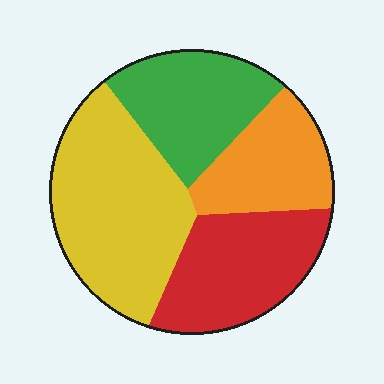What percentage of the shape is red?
Red takes up about one quarter (1/4) of the shape.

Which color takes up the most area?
Yellow, at roughly 35%.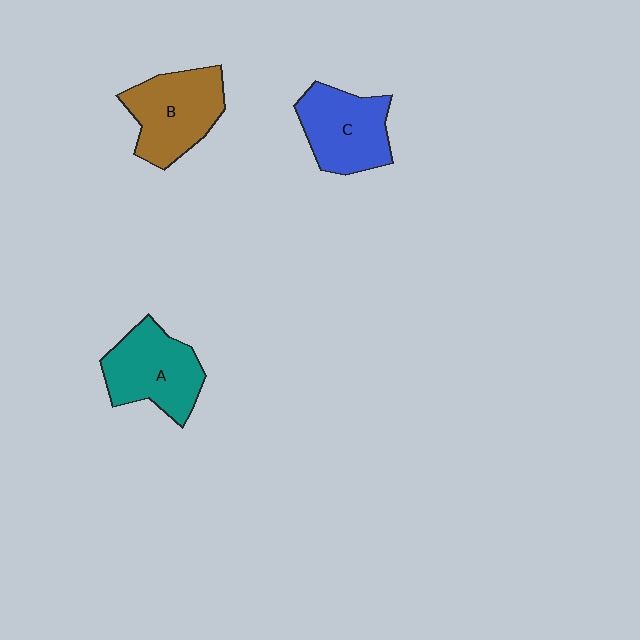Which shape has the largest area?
Shape B (brown).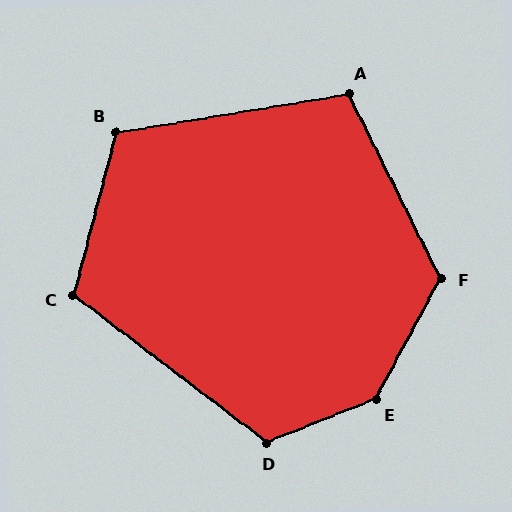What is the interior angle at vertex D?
Approximately 121 degrees (obtuse).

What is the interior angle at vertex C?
Approximately 113 degrees (obtuse).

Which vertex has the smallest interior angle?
A, at approximately 107 degrees.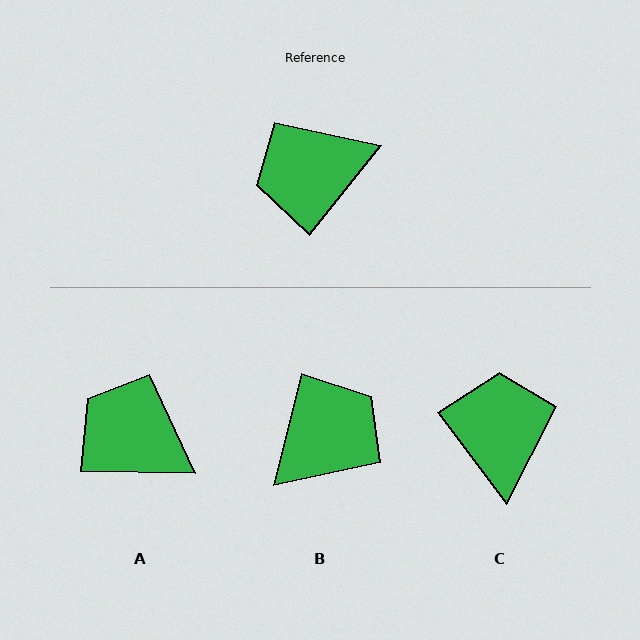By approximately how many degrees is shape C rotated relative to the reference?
Approximately 105 degrees clockwise.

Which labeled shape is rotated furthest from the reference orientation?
B, about 155 degrees away.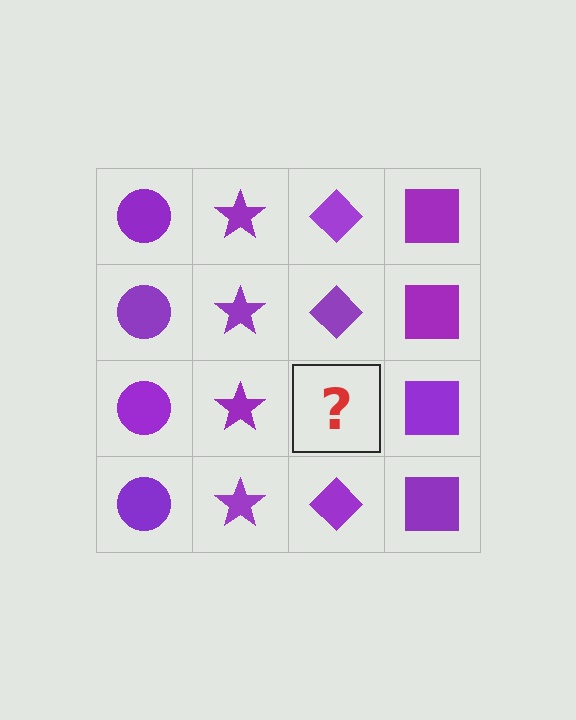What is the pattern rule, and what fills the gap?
The rule is that each column has a consistent shape. The gap should be filled with a purple diamond.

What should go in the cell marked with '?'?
The missing cell should contain a purple diamond.